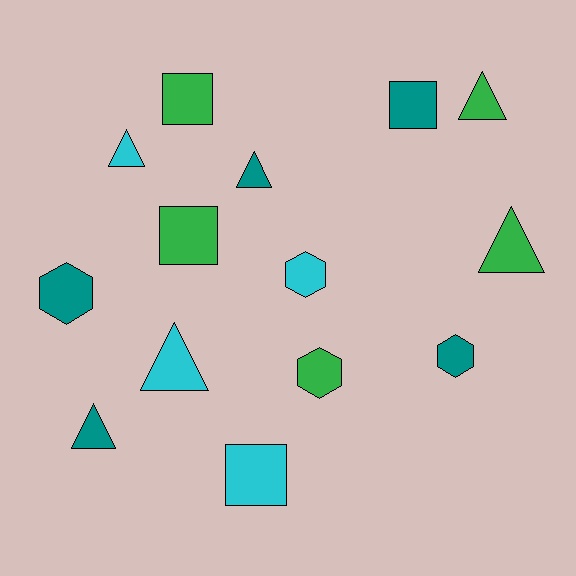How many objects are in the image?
There are 14 objects.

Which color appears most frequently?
Teal, with 5 objects.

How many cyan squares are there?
There is 1 cyan square.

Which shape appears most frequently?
Triangle, with 6 objects.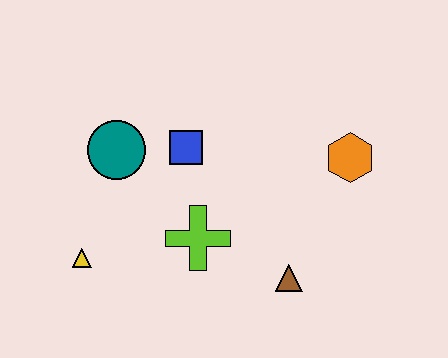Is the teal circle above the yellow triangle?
Yes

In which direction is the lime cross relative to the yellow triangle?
The lime cross is to the right of the yellow triangle.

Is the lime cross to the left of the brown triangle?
Yes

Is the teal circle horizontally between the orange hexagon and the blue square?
No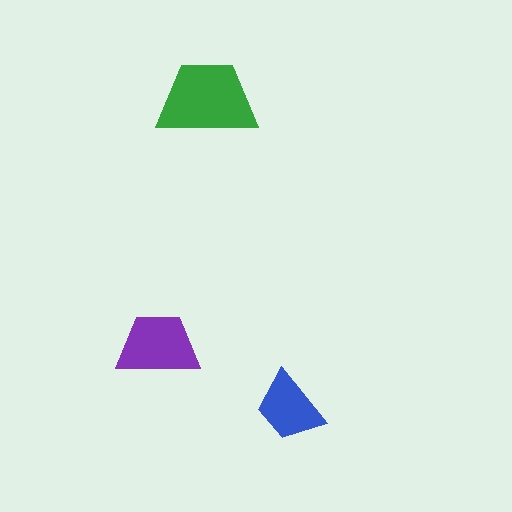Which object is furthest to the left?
The purple trapezoid is leftmost.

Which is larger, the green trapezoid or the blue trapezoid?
The green one.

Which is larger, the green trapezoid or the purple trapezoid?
The green one.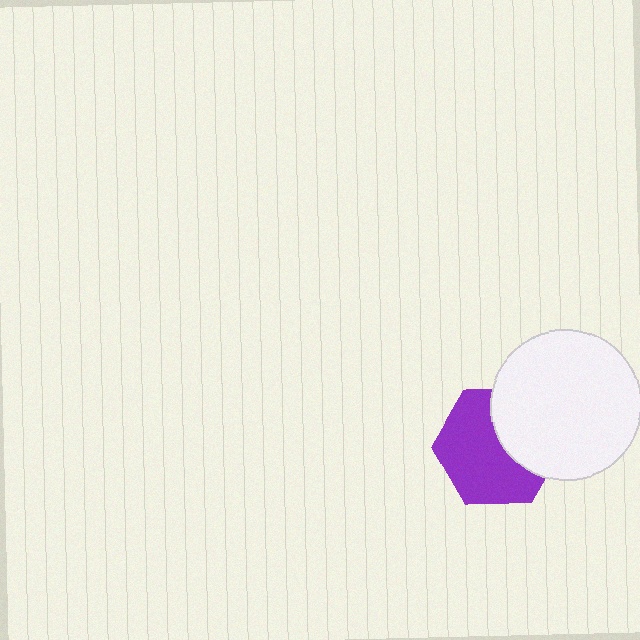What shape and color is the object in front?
The object in front is a white circle.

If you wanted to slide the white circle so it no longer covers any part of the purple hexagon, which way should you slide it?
Slide it right — that is the most direct way to separate the two shapes.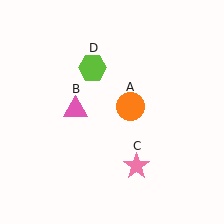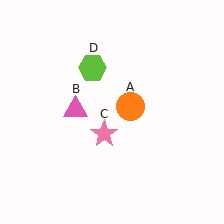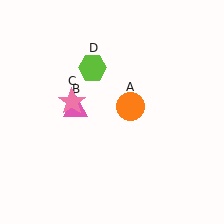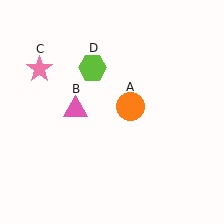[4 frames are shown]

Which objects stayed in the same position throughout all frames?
Orange circle (object A) and pink triangle (object B) and lime hexagon (object D) remained stationary.